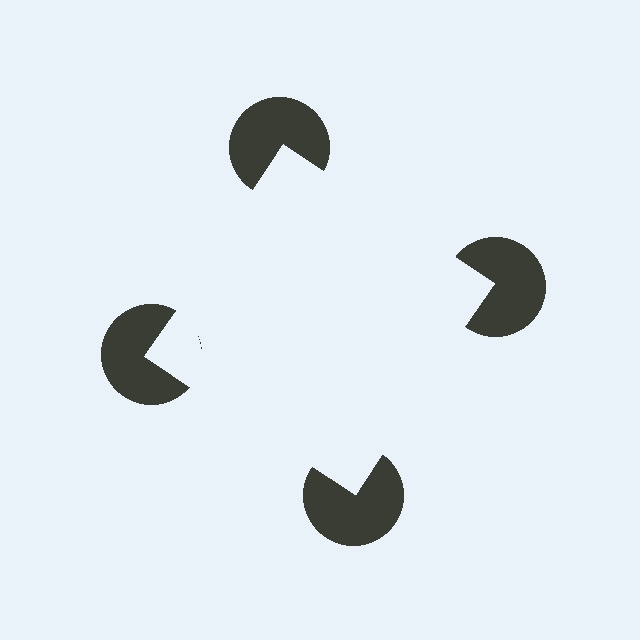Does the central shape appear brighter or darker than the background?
It typically appears slightly brighter than the background, even though no actual brightness change is drawn.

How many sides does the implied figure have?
4 sides.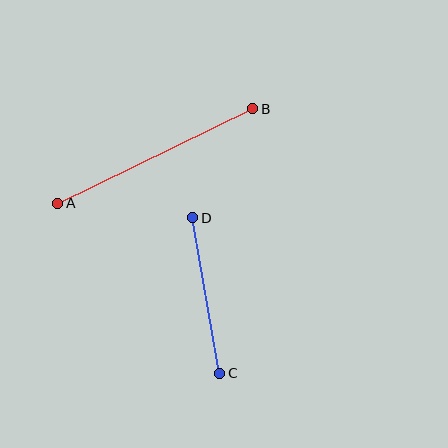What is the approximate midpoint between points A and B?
The midpoint is at approximately (155, 156) pixels.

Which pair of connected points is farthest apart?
Points A and B are farthest apart.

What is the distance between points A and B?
The distance is approximately 217 pixels.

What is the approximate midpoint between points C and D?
The midpoint is at approximately (206, 295) pixels.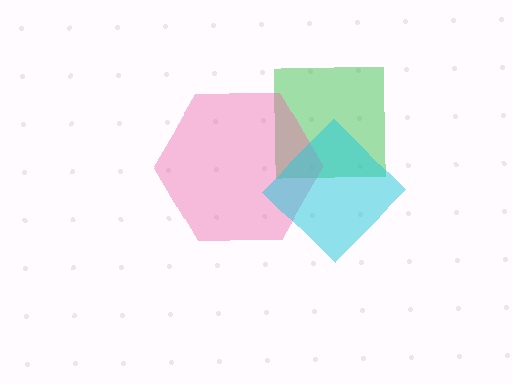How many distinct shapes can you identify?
There are 3 distinct shapes: a green square, a pink hexagon, a cyan diamond.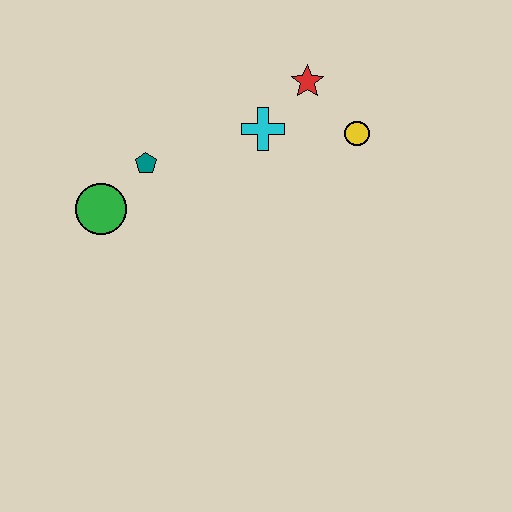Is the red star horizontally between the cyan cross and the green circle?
No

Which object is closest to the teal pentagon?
The green circle is closest to the teal pentagon.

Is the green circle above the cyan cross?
No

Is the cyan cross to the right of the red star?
No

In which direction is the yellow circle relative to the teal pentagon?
The yellow circle is to the right of the teal pentagon.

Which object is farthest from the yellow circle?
The green circle is farthest from the yellow circle.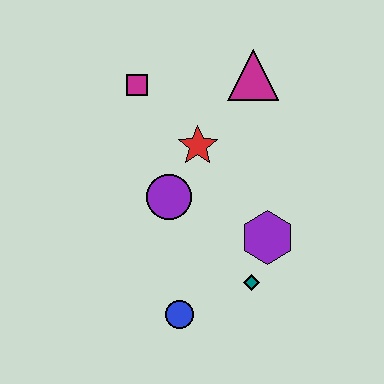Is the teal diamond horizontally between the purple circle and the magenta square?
No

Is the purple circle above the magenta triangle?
No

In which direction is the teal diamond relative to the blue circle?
The teal diamond is to the right of the blue circle.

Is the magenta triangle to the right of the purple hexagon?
No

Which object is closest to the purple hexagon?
The teal diamond is closest to the purple hexagon.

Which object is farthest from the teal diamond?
The magenta square is farthest from the teal diamond.